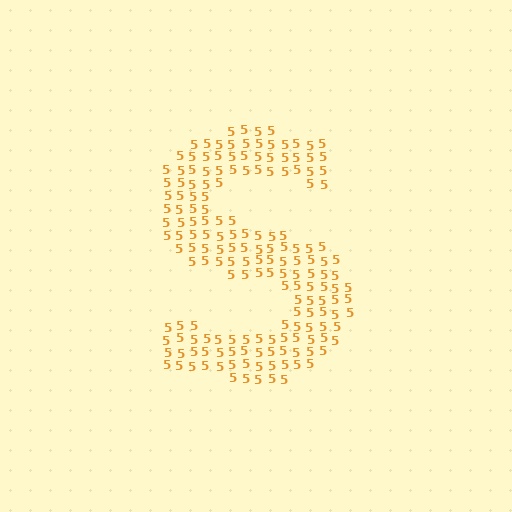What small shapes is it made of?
It is made of small digit 5's.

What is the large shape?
The large shape is the letter S.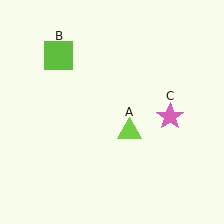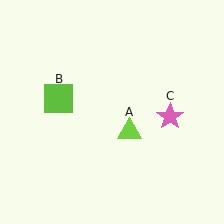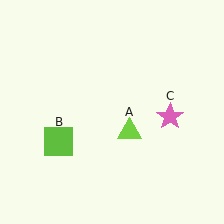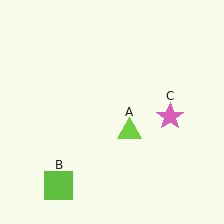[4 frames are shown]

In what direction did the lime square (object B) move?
The lime square (object B) moved down.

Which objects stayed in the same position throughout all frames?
Lime triangle (object A) and pink star (object C) remained stationary.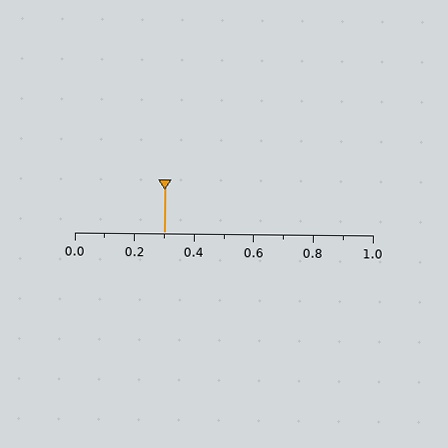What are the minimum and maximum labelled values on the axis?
The axis runs from 0.0 to 1.0.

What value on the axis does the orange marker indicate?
The marker indicates approximately 0.3.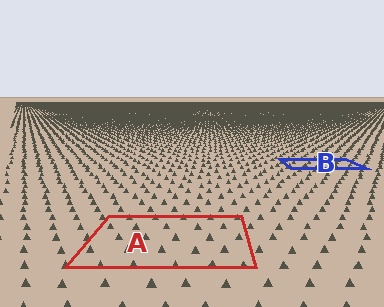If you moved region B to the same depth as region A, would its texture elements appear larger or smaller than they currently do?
They would appear larger. At a closer depth, the same texture elements are projected at a bigger on-screen size.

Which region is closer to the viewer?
Region A is closer. The texture elements there are larger and more spread out.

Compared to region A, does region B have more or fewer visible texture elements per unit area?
Region B has more texture elements per unit area — they are packed more densely because it is farther away.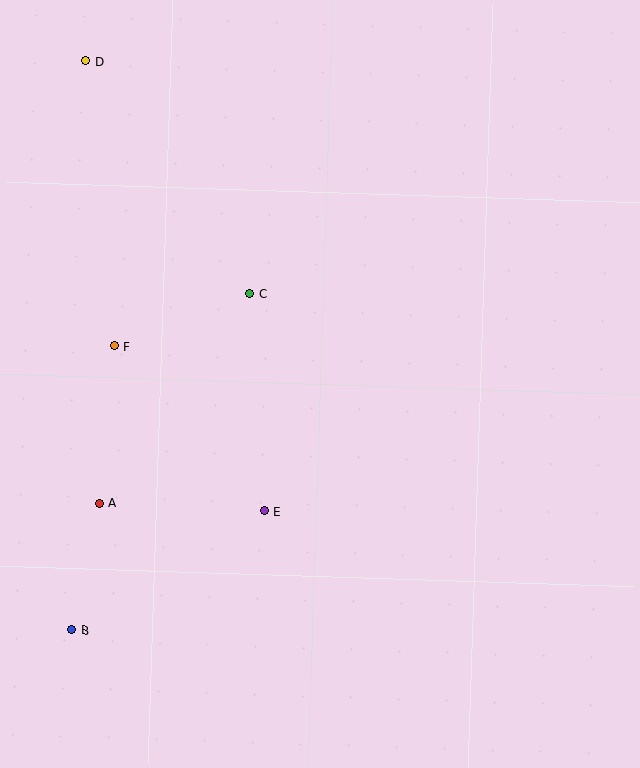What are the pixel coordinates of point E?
Point E is at (264, 511).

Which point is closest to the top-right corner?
Point C is closest to the top-right corner.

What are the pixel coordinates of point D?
Point D is at (86, 61).